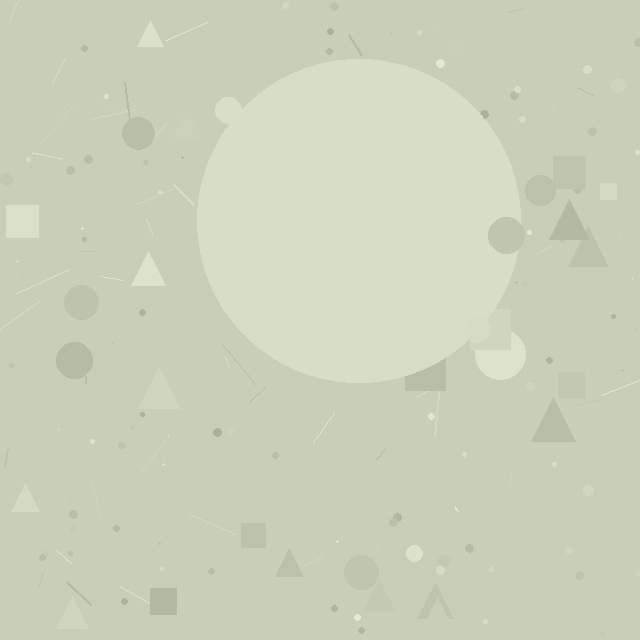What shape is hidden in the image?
A circle is hidden in the image.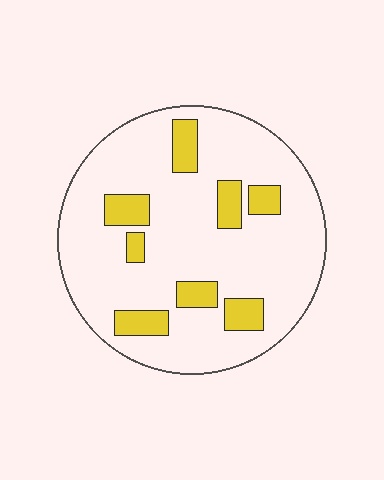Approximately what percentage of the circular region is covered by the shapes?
Approximately 15%.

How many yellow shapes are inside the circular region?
8.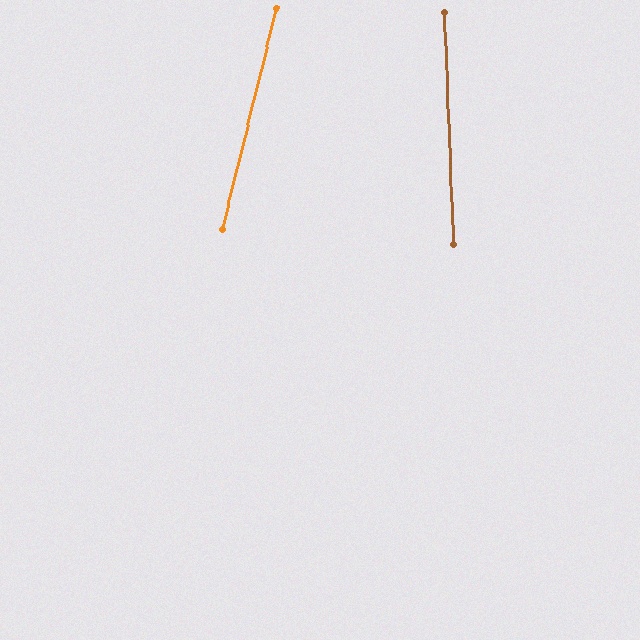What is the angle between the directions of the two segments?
Approximately 16 degrees.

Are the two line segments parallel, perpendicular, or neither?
Neither parallel nor perpendicular — they differ by about 16°.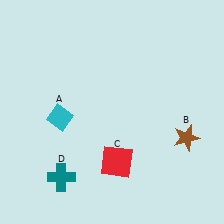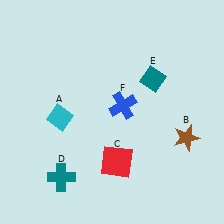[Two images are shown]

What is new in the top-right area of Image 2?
A blue cross (F) was added in the top-right area of Image 2.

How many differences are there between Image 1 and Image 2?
There are 2 differences between the two images.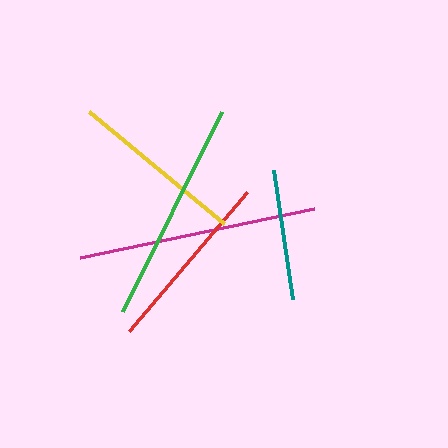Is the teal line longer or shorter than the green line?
The green line is longer than the teal line.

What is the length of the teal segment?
The teal segment is approximately 131 pixels long.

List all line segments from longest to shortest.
From longest to shortest: magenta, green, red, yellow, teal.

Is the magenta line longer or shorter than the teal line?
The magenta line is longer than the teal line.